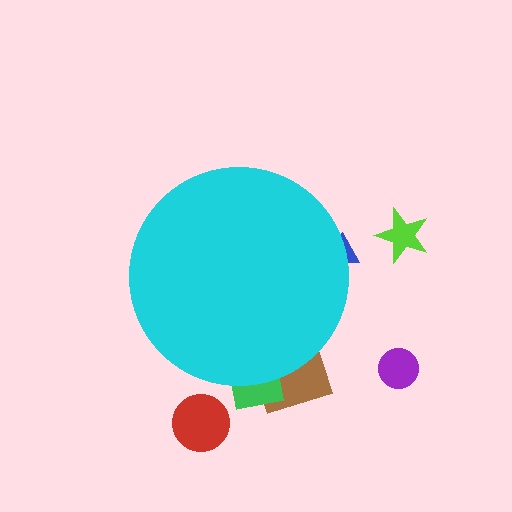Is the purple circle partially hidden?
No, the purple circle is fully visible.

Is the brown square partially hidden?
Yes, the brown square is partially hidden behind the cyan circle.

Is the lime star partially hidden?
No, the lime star is fully visible.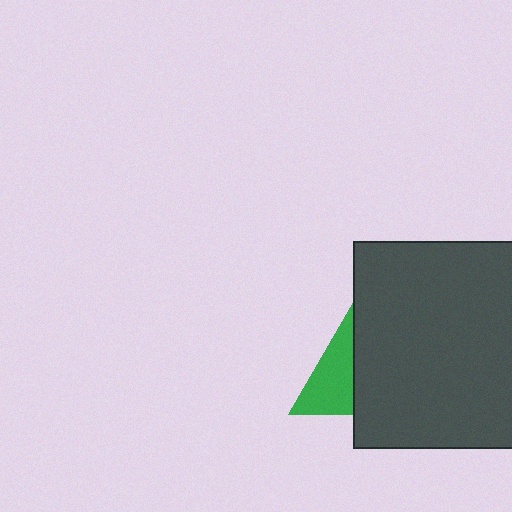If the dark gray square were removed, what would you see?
You would see the complete green triangle.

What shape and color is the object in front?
The object in front is a dark gray square.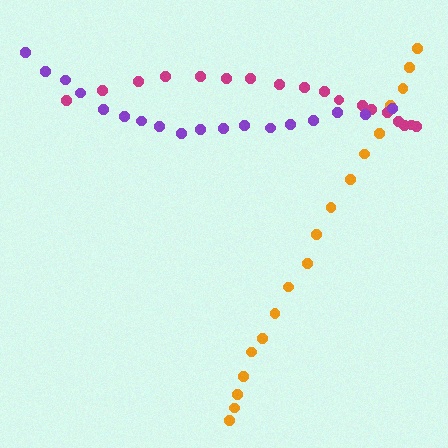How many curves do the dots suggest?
There are 3 distinct paths.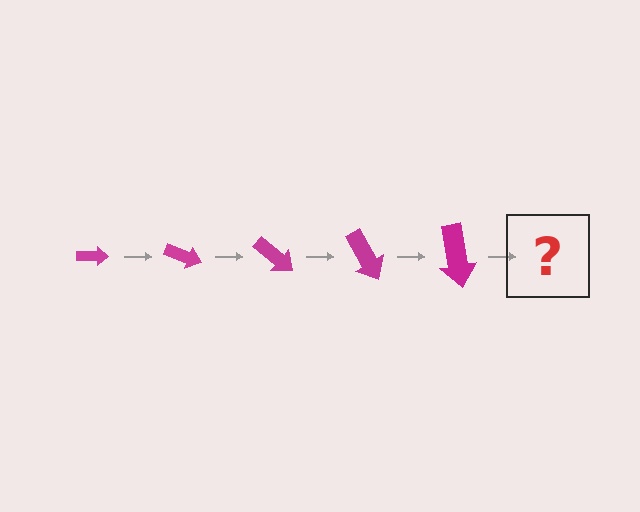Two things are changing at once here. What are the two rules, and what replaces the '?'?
The two rules are that the arrow grows larger each step and it rotates 20 degrees each step. The '?' should be an arrow, larger than the previous one and rotated 100 degrees from the start.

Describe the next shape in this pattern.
It should be an arrow, larger than the previous one and rotated 100 degrees from the start.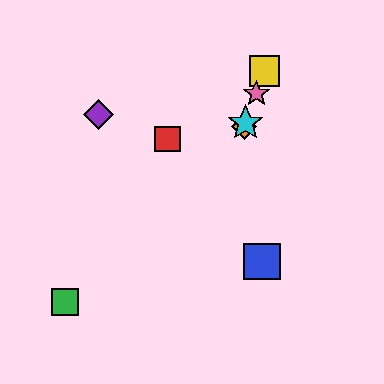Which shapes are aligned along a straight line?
The yellow square, the orange diamond, the cyan star, the pink star are aligned along a straight line.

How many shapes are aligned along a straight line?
4 shapes (the yellow square, the orange diamond, the cyan star, the pink star) are aligned along a straight line.